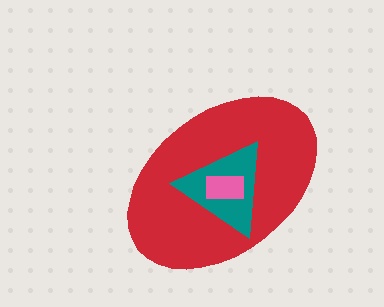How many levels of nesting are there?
3.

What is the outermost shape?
The red ellipse.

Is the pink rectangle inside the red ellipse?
Yes.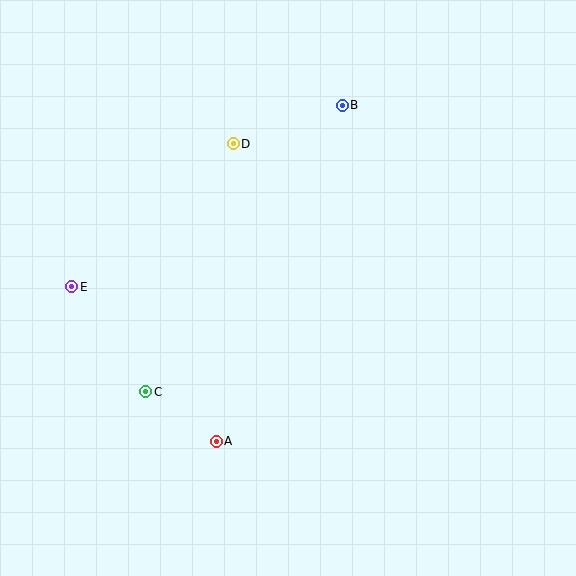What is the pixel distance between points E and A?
The distance between E and A is 212 pixels.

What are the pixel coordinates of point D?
Point D is at (233, 144).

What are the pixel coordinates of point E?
Point E is at (72, 287).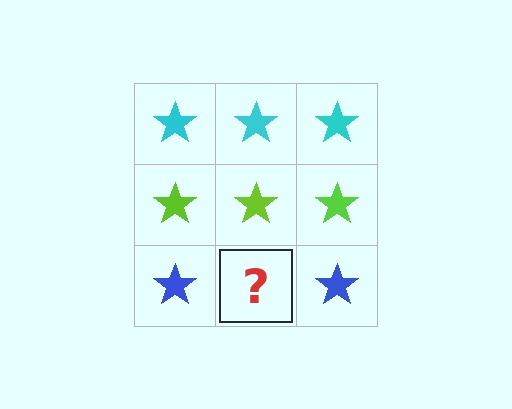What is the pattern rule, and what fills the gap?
The rule is that each row has a consistent color. The gap should be filled with a blue star.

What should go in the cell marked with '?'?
The missing cell should contain a blue star.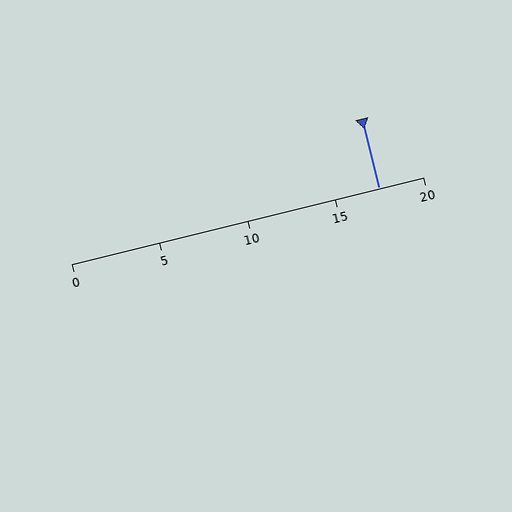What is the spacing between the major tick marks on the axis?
The major ticks are spaced 5 apart.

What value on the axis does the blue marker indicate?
The marker indicates approximately 17.5.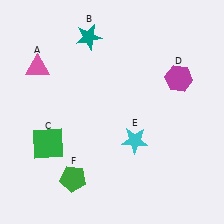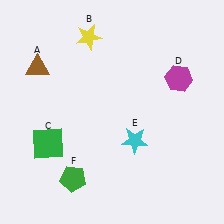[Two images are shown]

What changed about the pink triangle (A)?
In Image 1, A is pink. In Image 2, it changed to brown.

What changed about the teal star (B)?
In Image 1, B is teal. In Image 2, it changed to yellow.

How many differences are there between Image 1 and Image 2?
There are 2 differences between the two images.